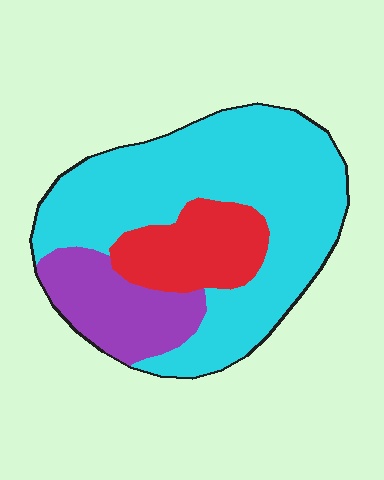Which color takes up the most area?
Cyan, at roughly 65%.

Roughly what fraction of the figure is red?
Red covers 18% of the figure.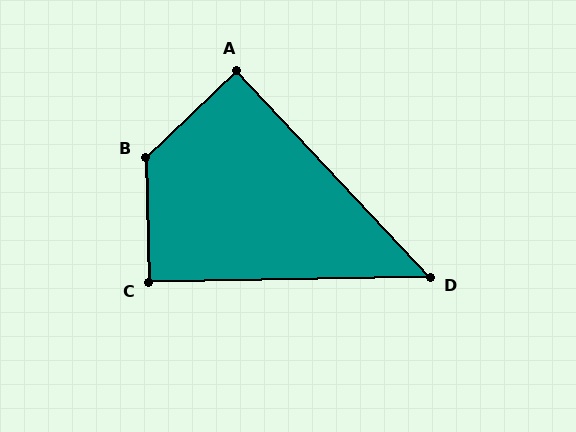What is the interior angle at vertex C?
Approximately 90 degrees (approximately right).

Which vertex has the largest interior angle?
B, at approximately 132 degrees.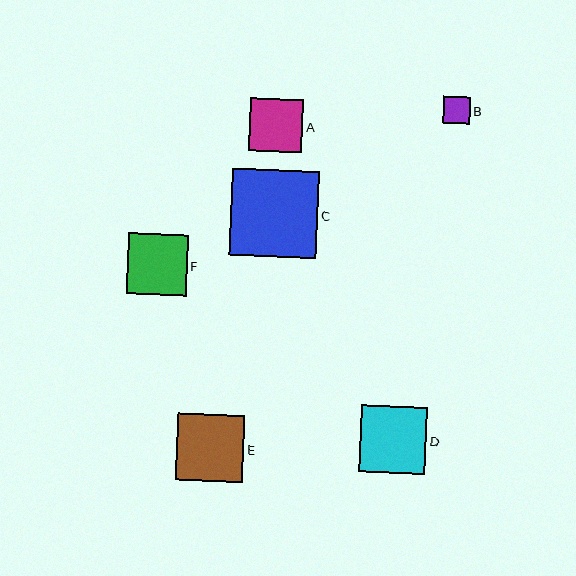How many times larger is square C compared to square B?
Square C is approximately 3.3 times the size of square B.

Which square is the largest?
Square C is the largest with a size of approximately 87 pixels.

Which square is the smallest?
Square B is the smallest with a size of approximately 27 pixels.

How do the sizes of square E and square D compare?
Square E and square D are approximately the same size.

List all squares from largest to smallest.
From largest to smallest: C, E, D, F, A, B.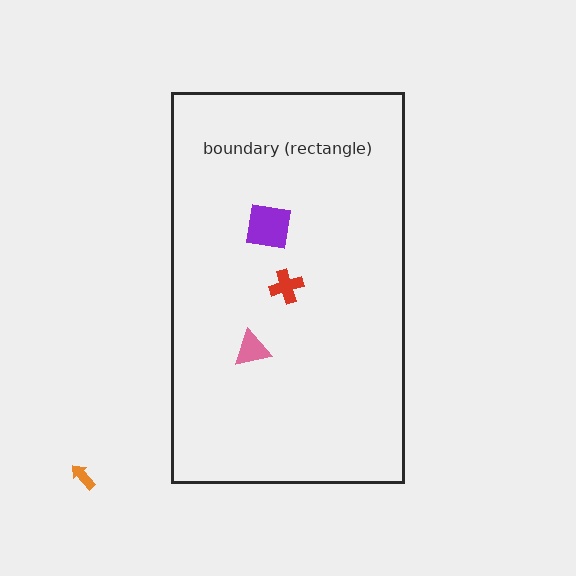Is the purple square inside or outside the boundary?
Inside.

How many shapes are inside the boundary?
3 inside, 1 outside.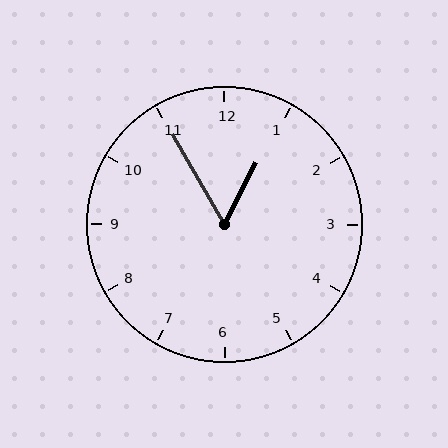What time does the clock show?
12:55.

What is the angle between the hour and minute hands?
Approximately 58 degrees.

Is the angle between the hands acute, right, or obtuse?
It is acute.